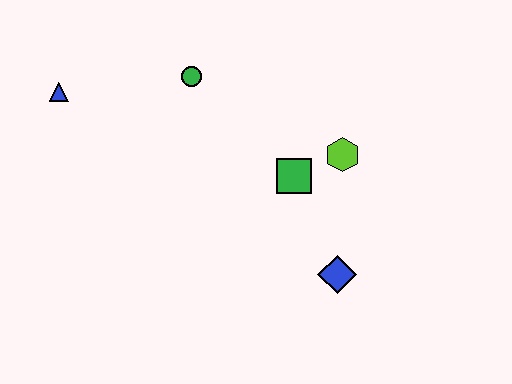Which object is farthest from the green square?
The blue triangle is farthest from the green square.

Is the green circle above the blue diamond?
Yes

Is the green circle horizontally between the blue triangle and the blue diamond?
Yes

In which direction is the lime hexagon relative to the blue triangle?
The lime hexagon is to the right of the blue triangle.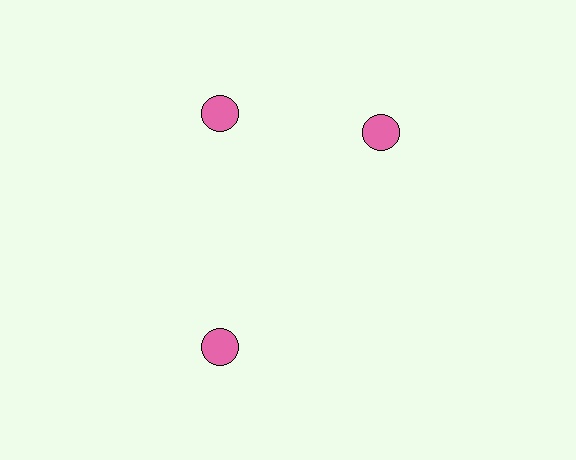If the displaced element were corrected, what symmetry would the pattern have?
It would have 3-fold rotational symmetry — the pattern would map onto itself every 120 degrees.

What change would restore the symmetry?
The symmetry would be restored by rotating it back into even spacing with its neighbors so that all 3 circles sit at equal angles and equal distance from the center.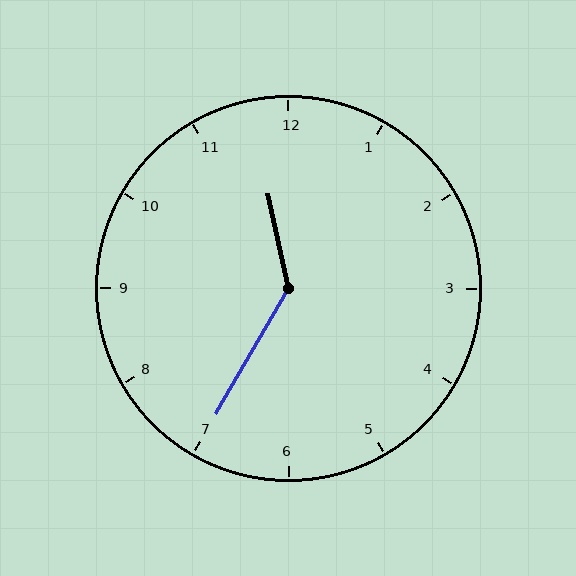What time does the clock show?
11:35.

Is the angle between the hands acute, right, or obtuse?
It is obtuse.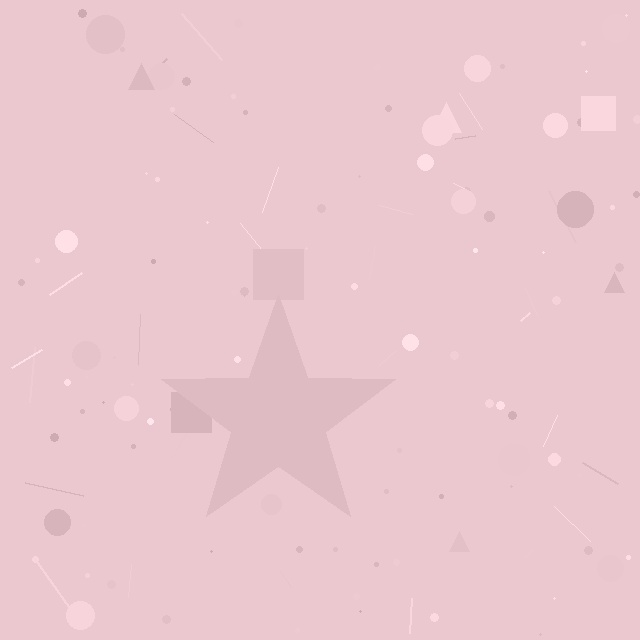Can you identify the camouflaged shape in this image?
The camouflaged shape is a star.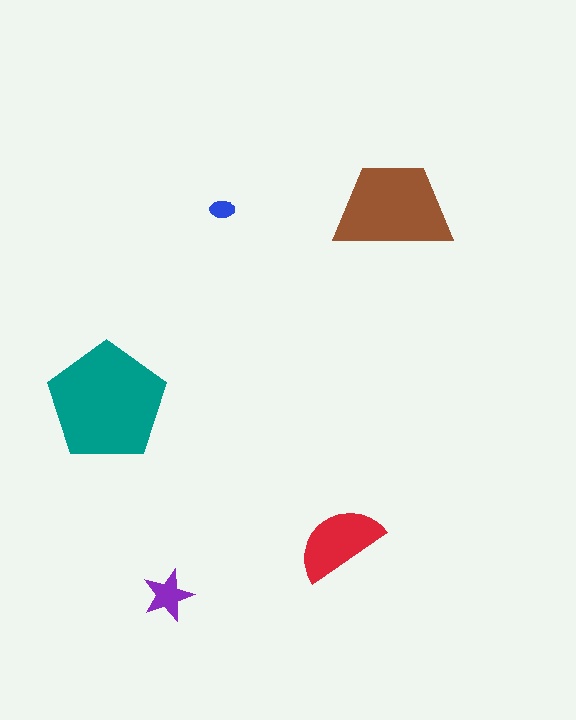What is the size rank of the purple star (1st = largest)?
4th.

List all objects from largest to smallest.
The teal pentagon, the brown trapezoid, the red semicircle, the purple star, the blue ellipse.